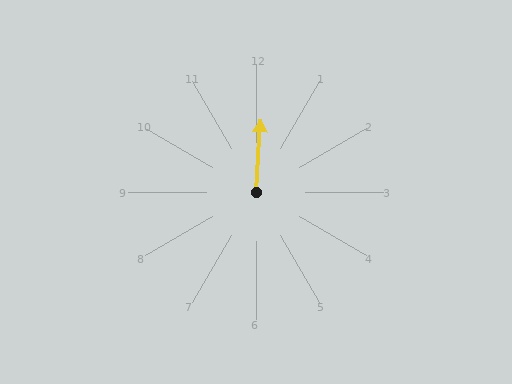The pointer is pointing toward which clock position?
Roughly 12 o'clock.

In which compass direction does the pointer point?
North.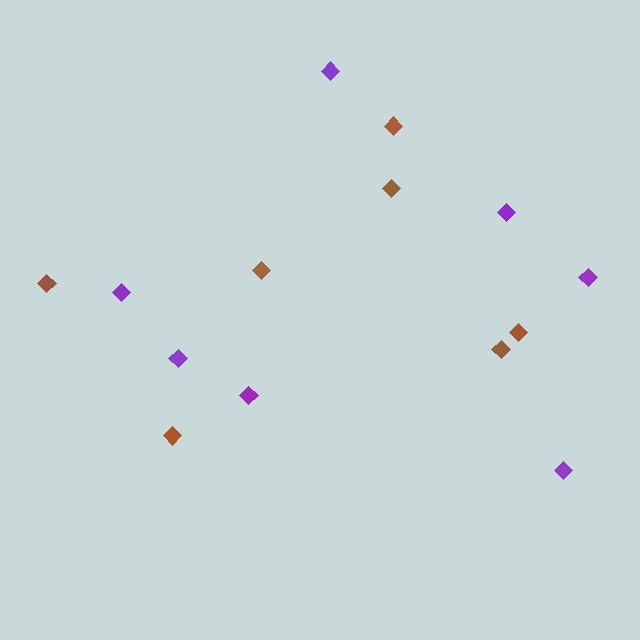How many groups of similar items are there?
There are 2 groups: one group of brown diamonds (7) and one group of purple diamonds (7).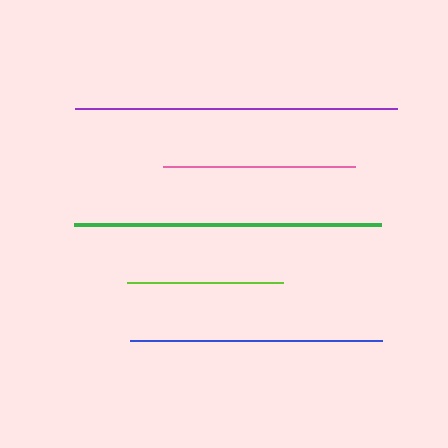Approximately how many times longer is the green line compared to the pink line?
The green line is approximately 1.6 times the length of the pink line.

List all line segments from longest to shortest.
From longest to shortest: purple, green, blue, pink, lime.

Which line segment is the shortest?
The lime line is the shortest at approximately 155 pixels.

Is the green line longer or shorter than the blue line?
The green line is longer than the blue line.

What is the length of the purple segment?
The purple segment is approximately 322 pixels long.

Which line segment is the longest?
The purple line is the longest at approximately 322 pixels.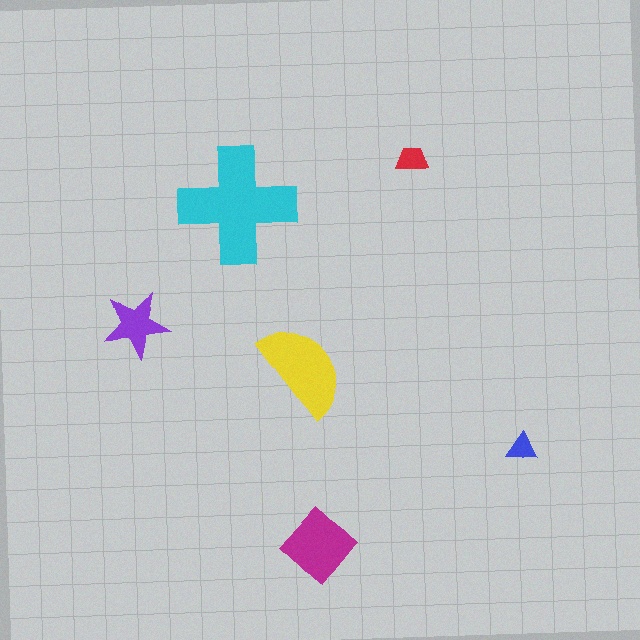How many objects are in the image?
There are 6 objects in the image.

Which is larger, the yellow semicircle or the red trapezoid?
The yellow semicircle.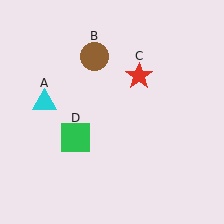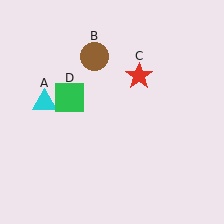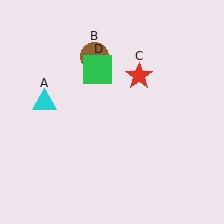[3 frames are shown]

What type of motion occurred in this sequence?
The green square (object D) rotated clockwise around the center of the scene.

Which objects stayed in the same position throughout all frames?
Cyan triangle (object A) and brown circle (object B) and red star (object C) remained stationary.